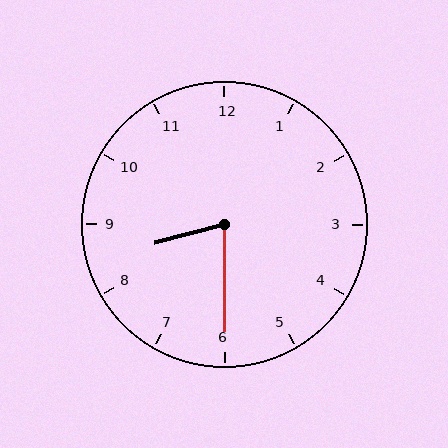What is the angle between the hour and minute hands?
Approximately 75 degrees.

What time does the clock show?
8:30.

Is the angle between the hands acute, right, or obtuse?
It is acute.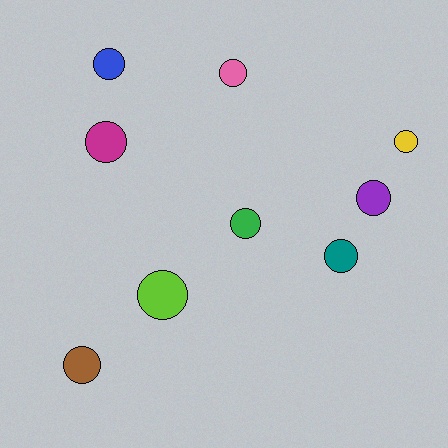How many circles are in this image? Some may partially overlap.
There are 9 circles.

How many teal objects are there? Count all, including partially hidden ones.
There is 1 teal object.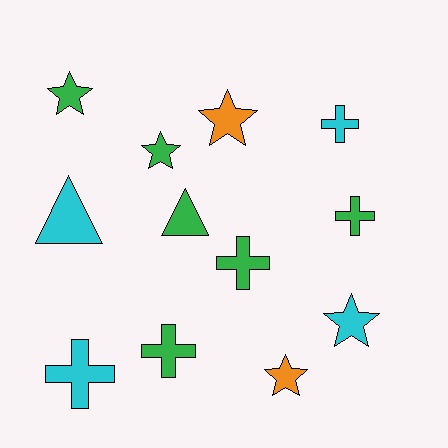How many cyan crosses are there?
There are 2 cyan crosses.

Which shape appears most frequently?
Star, with 5 objects.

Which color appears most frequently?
Green, with 6 objects.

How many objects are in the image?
There are 12 objects.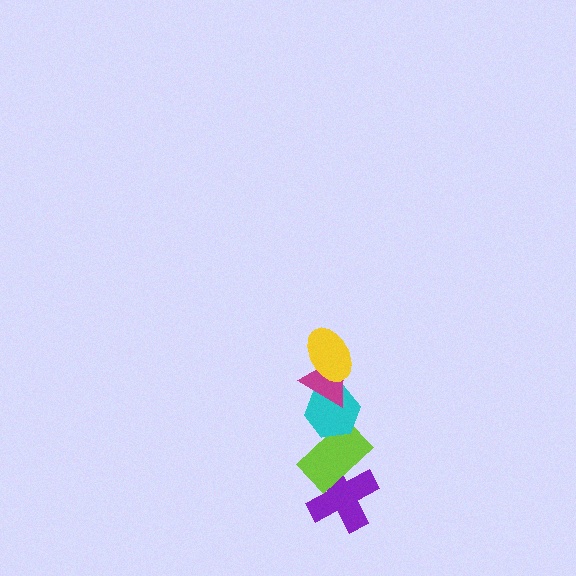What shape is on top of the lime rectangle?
The cyan hexagon is on top of the lime rectangle.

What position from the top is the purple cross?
The purple cross is 5th from the top.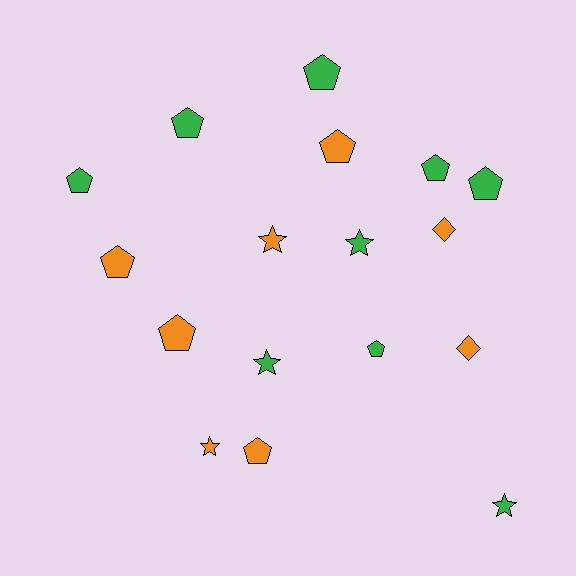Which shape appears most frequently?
Pentagon, with 10 objects.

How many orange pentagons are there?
There are 4 orange pentagons.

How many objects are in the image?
There are 17 objects.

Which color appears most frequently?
Green, with 9 objects.